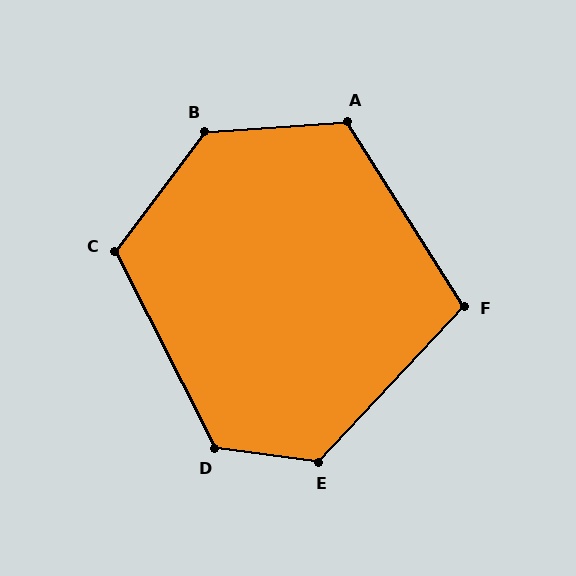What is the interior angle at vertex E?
Approximately 126 degrees (obtuse).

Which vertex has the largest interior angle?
B, at approximately 131 degrees.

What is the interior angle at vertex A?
Approximately 118 degrees (obtuse).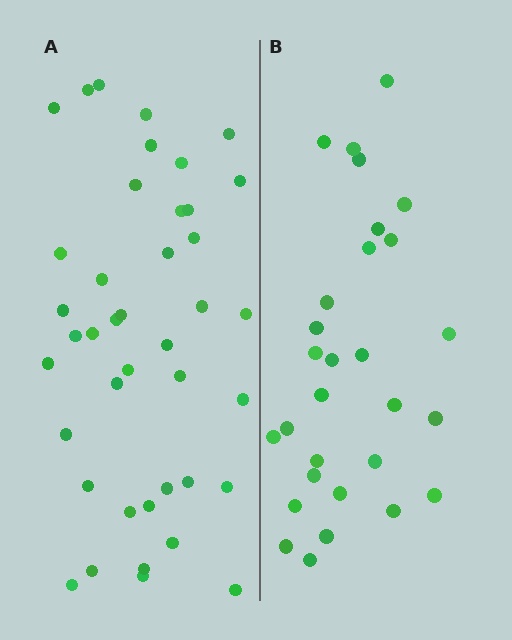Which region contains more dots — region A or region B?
Region A (the left region) has more dots.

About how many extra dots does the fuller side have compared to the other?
Region A has roughly 12 or so more dots than region B.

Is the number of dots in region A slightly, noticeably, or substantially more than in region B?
Region A has noticeably more, but not dramatically so. The ratio is roughly 1.4 to 1.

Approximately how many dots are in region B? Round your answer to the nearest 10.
About 30 dots. (The exact count is 29, which rounds to 30.)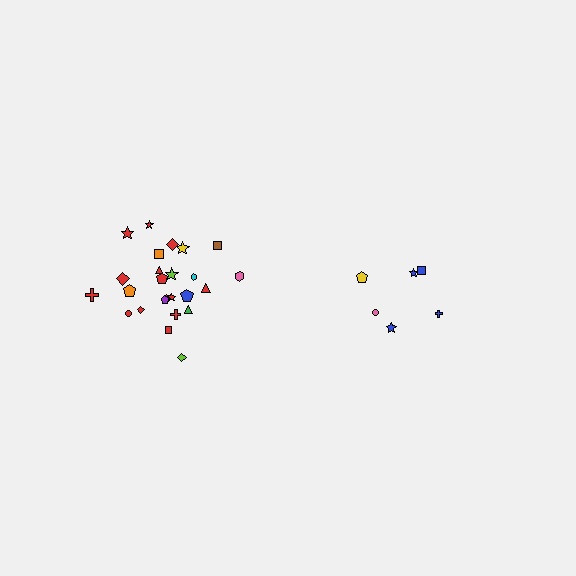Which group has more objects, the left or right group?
The left group.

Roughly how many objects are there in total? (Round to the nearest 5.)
Roughly 30 objects in total.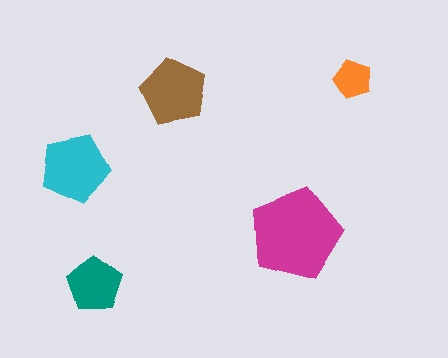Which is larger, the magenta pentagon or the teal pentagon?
The magenta one.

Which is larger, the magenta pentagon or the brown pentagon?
The magenta one.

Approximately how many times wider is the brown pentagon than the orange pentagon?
About 1.5 times wider.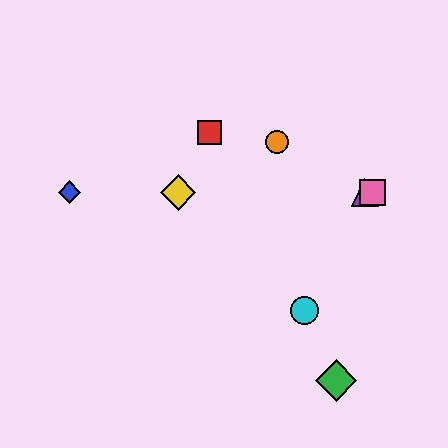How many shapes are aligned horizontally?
4 shapes (the blue diamond, the yellow diamond, the purple triangle, the pink square) are aligned horizontally.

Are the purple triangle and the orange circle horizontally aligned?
No, the purple triangle is at y≈192 and the orange circle is at y≈142.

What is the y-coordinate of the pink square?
The pink square is at y≈192.